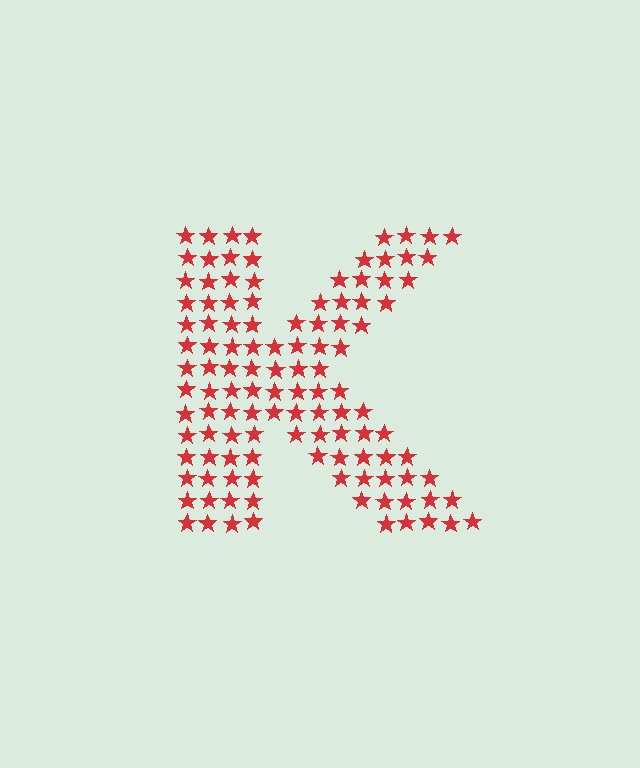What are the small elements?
The small elements are stars.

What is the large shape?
The large shape is the letter K.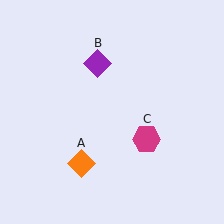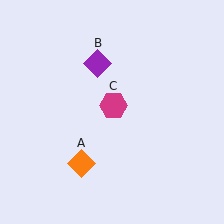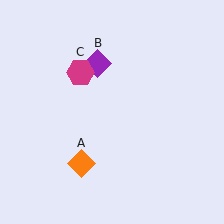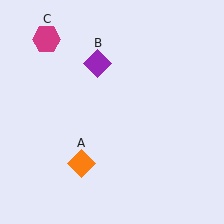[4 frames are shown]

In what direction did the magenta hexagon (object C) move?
The magenta hexagon (object C) moved up and to the left.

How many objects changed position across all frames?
1 object changed position: magenta hexagon (object C).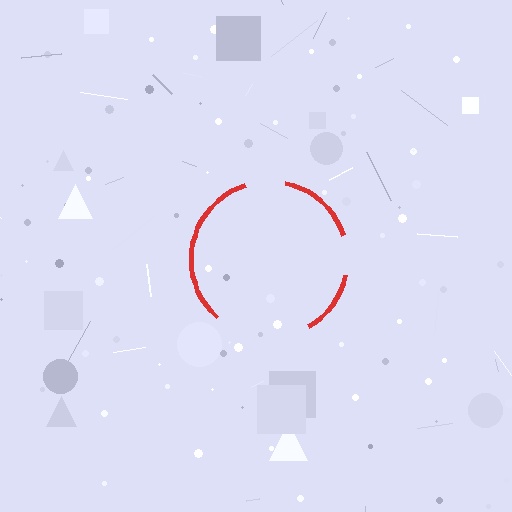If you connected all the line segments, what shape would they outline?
They would outline a circle.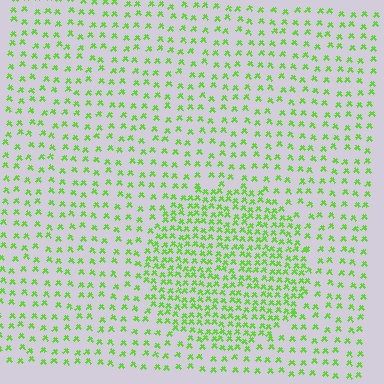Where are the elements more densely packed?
The elements are more densely packed inside the circle boundary.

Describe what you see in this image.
The image contains small lime elements arranged at two different densities. A circle-shaped region is visible where the elements are more densely packed than the surrounding area.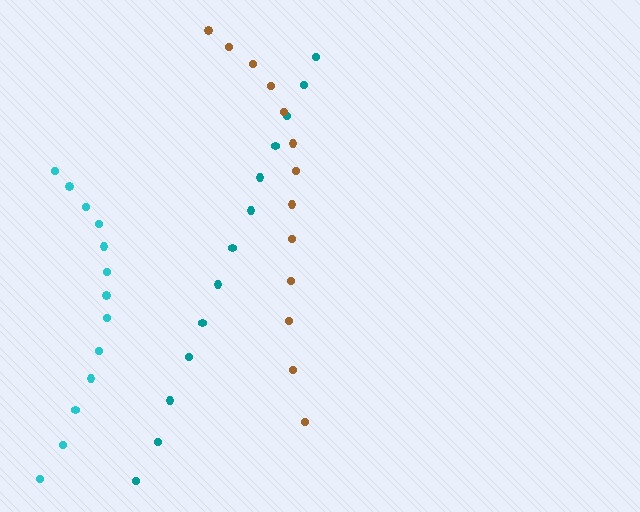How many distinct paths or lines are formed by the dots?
There are 3 distinct paths.